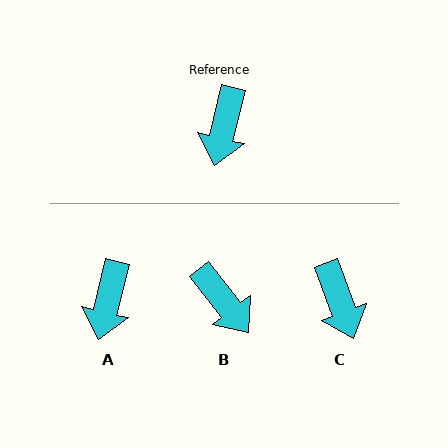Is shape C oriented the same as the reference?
No, it is off by about 34 degrees.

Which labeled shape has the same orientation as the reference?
A.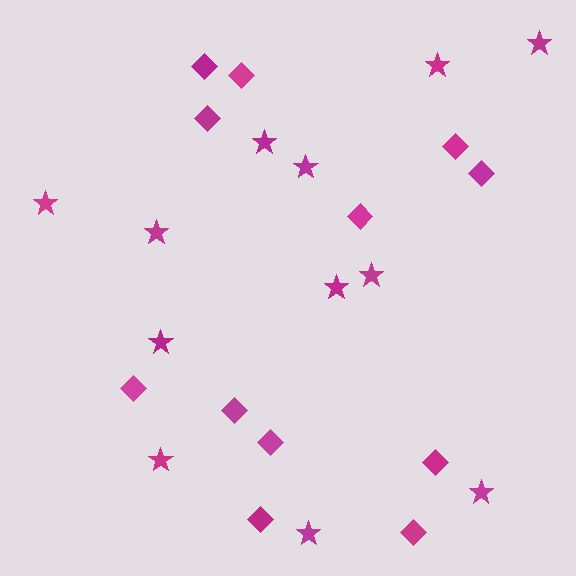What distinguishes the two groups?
There are 2 groups: one group of stars (12) and one group of diamonds (12).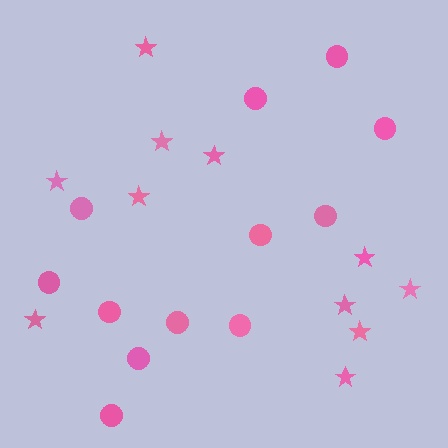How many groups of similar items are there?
There are 2 groups: one group of stars (11) and one group of circles (12).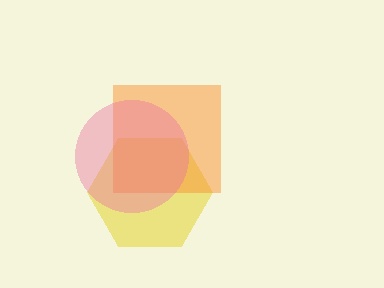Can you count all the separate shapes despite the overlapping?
Yes, there are 3 separate shapes.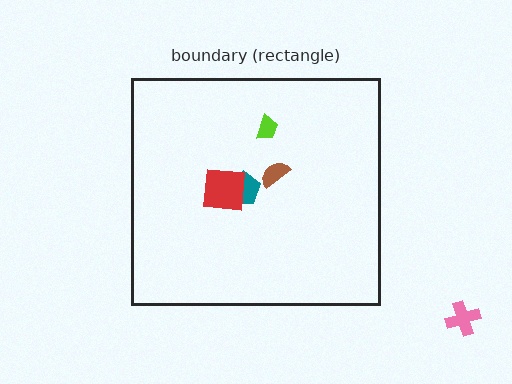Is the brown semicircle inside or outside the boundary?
Inside.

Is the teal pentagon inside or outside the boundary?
Inside.